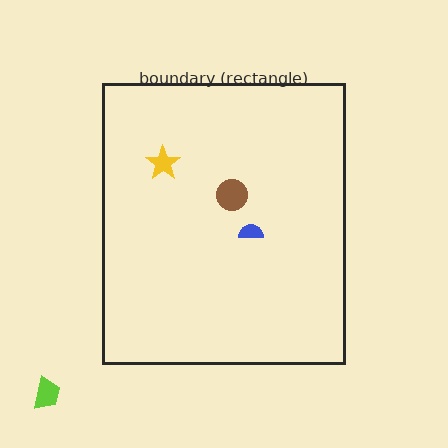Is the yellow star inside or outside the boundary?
Inside.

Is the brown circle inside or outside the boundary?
Inside.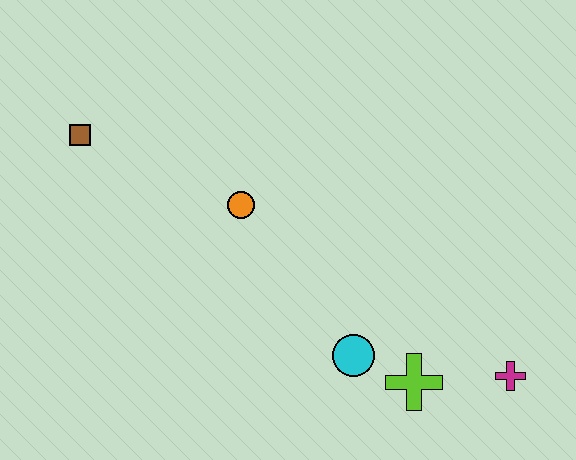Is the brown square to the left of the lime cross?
Yes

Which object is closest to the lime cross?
The cyan circle is closest to the lime cross.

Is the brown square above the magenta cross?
Yes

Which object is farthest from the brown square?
The magenta cross is farthest from the brown square.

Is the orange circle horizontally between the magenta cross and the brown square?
Yes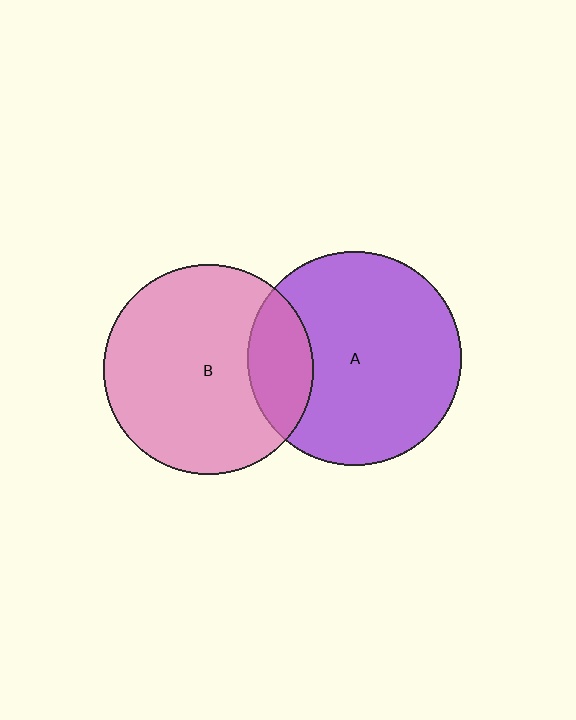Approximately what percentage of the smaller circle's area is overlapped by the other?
Approximately 20%.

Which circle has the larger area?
Circle A (purple).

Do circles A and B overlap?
Yes.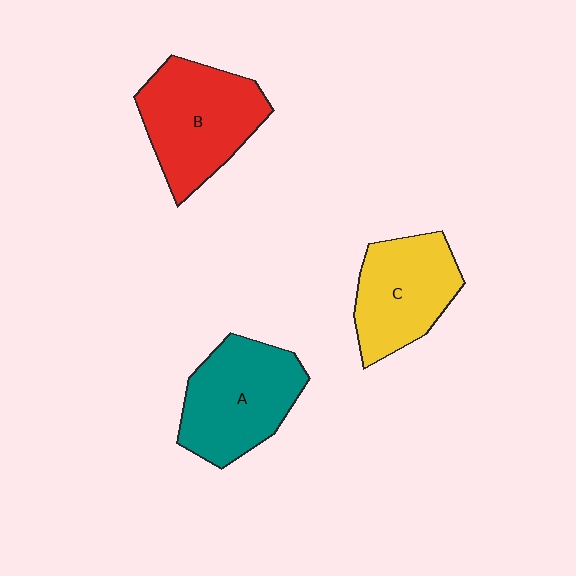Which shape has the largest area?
Shape B (red).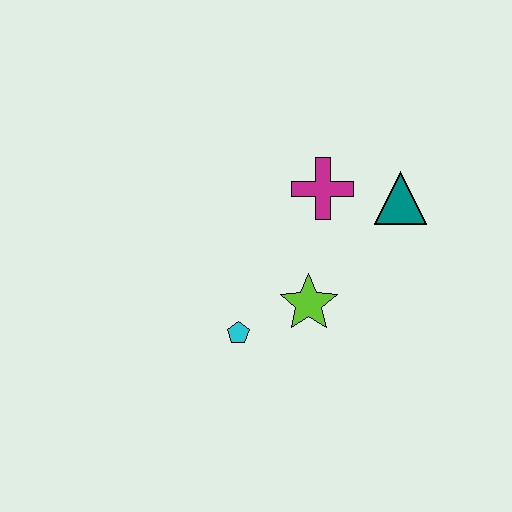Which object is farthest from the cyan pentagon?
The teal triangle is farthest from the cyan pentagon.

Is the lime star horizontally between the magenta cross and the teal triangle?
No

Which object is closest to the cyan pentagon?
The lime star is closest to the cyan pentagon.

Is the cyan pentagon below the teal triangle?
Yes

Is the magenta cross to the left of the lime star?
No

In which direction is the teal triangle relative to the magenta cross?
The teal triangle is to the right of the magenta cross.